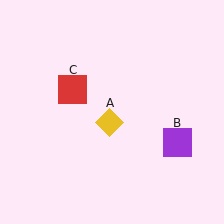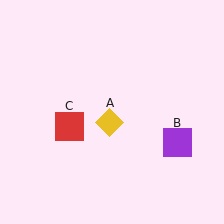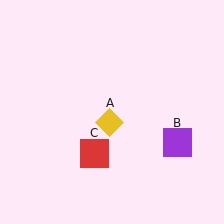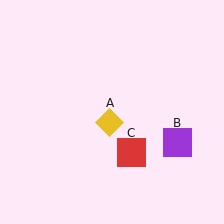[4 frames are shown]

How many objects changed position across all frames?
1 object changed position: red square (object C).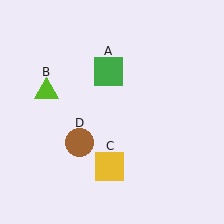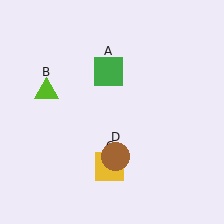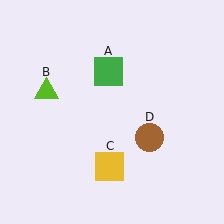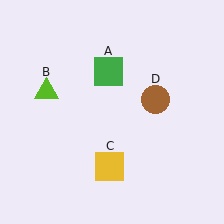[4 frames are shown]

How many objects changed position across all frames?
1 object changed position: brown circle (object D).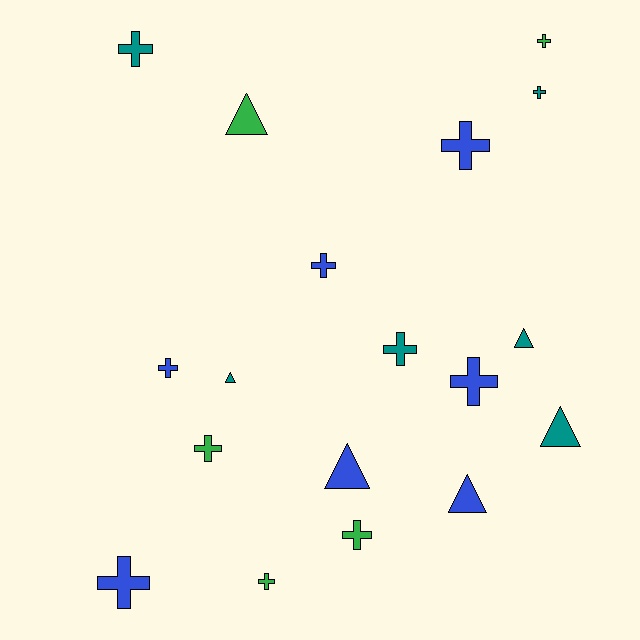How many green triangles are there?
There is 1 green triangle.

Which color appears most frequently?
Blue, with 7 objects.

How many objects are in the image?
There are 18 objects.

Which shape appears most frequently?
Cross, with 12 objects.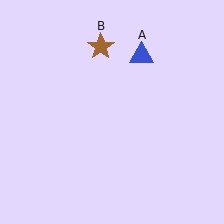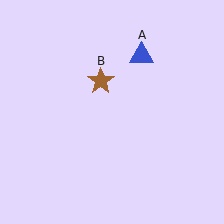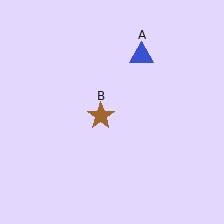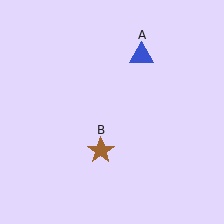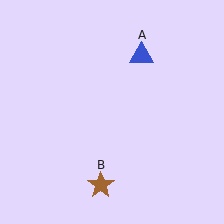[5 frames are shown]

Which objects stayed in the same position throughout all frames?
Blue triangle (object A) remained stationary.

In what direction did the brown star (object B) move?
The brown star (object B) moved down.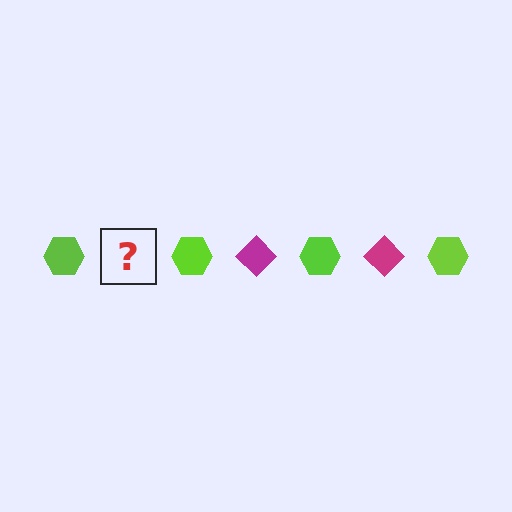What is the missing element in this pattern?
The missing element is a magenta diamond.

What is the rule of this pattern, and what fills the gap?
The rule is that the pattern alternates between lime hexagon and magenta diamond. The gap should be filled with a magenta diamond.